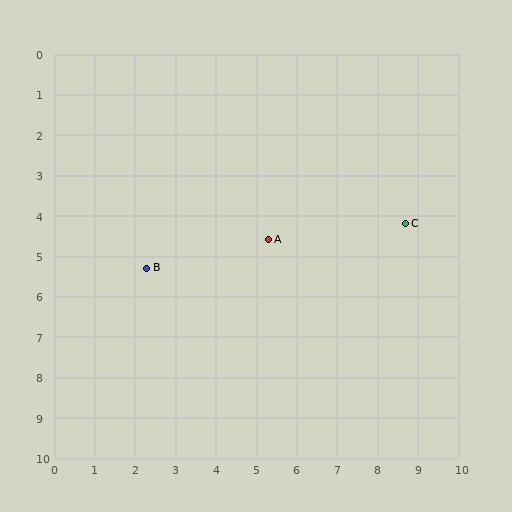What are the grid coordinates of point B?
Point B is at approximately (2.3, 5.3).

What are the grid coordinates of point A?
Point A is at approximately (5.3, 4.6).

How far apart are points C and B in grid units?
Points C and B are about 6.5 grid units apart.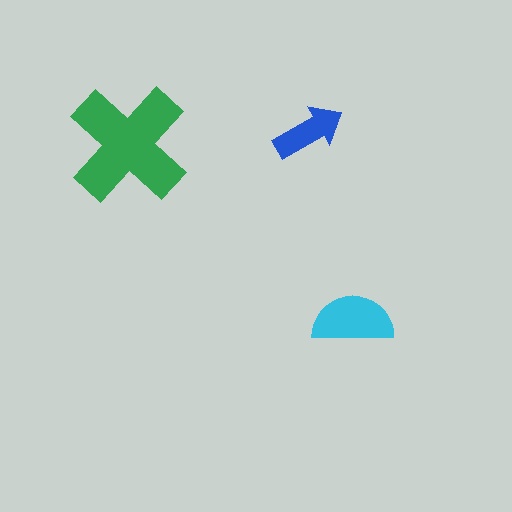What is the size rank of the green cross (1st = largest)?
1st.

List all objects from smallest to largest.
The blue arrow, the cyan semicircle, the green cross.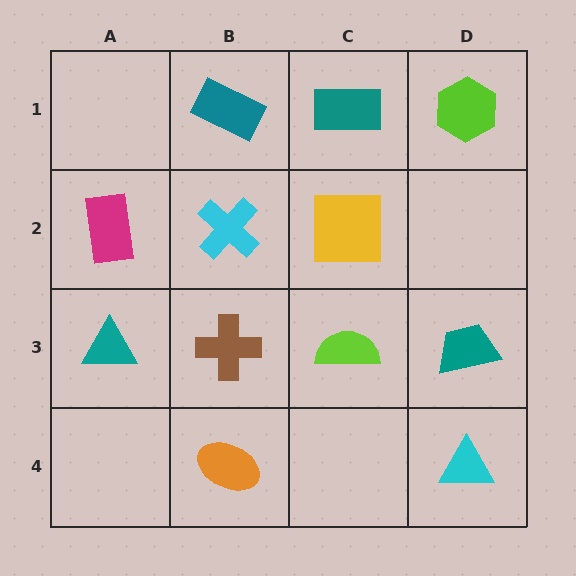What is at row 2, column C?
A yellow square.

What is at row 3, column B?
A brown cross.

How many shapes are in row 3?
4 shapes.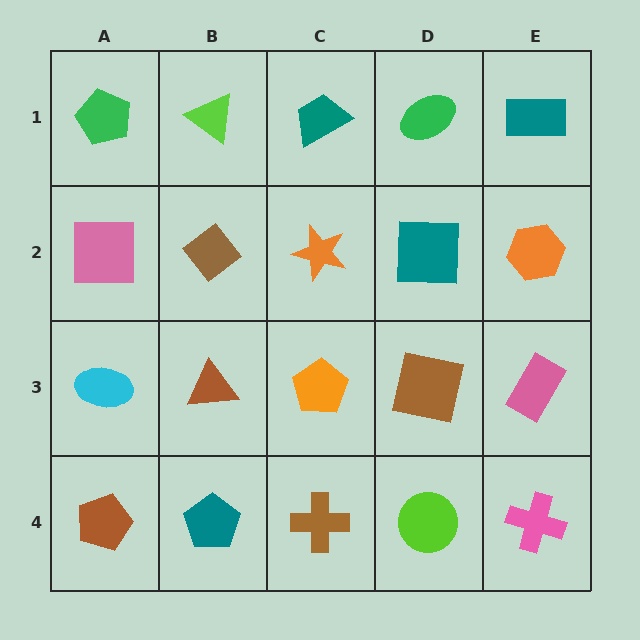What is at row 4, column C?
A brown cross.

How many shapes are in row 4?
5 shapes.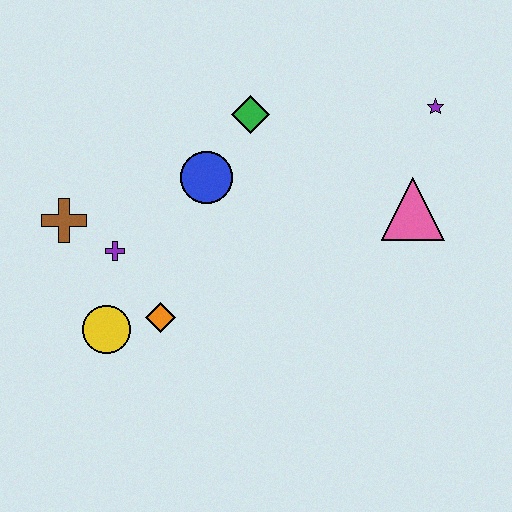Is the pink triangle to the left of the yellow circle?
No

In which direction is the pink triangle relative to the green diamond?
The pink triangle is to the right of the green diamond.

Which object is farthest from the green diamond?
The yellow circle is farthest from the green diamond.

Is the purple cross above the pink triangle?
No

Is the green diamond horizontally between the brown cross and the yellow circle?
No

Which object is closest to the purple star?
The pink triangle is closest to the purple star.